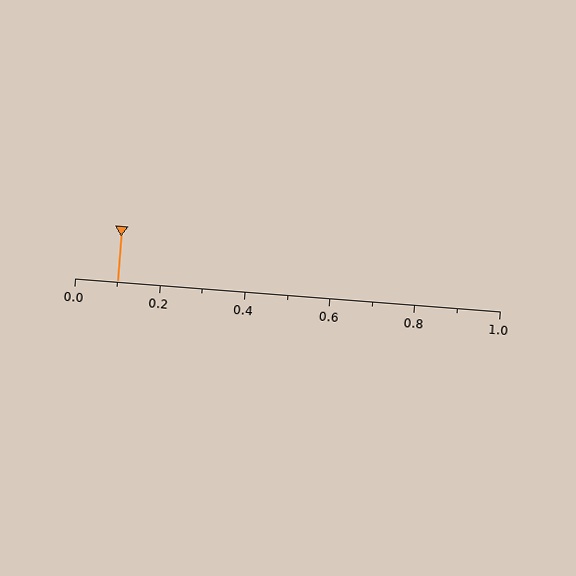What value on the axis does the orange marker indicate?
The marker indicates approximately 0.1.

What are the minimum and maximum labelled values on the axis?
The axis runs from 0.0 to 1.0.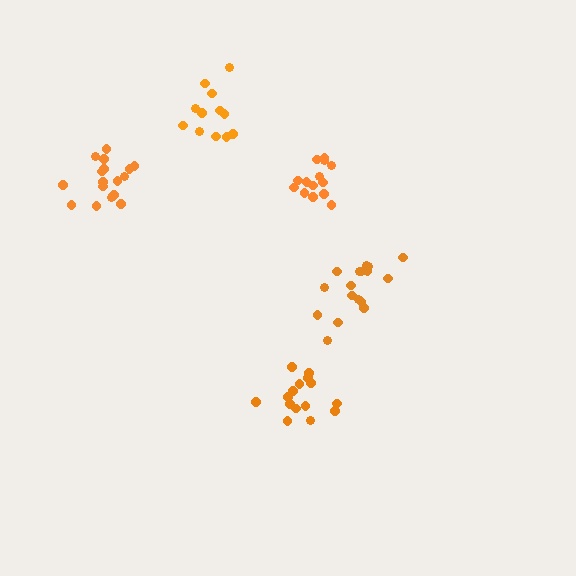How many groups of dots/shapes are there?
There are 5 groups.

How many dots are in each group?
Group 1: 17 dots, Group 2: 15 dots, Group 3: 14 dots, Group 4: 17 dots, Group 5: 12 dots (75 total).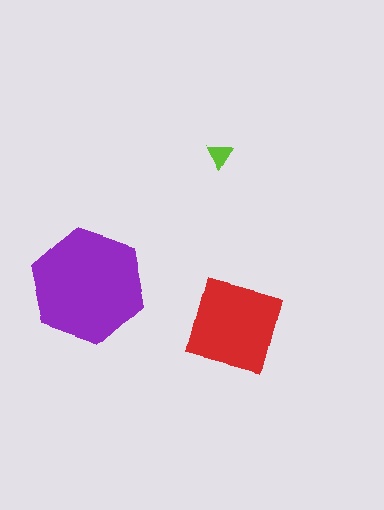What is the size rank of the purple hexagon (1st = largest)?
1st.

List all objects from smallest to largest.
The lime triangle, the red square, the purple hexagon.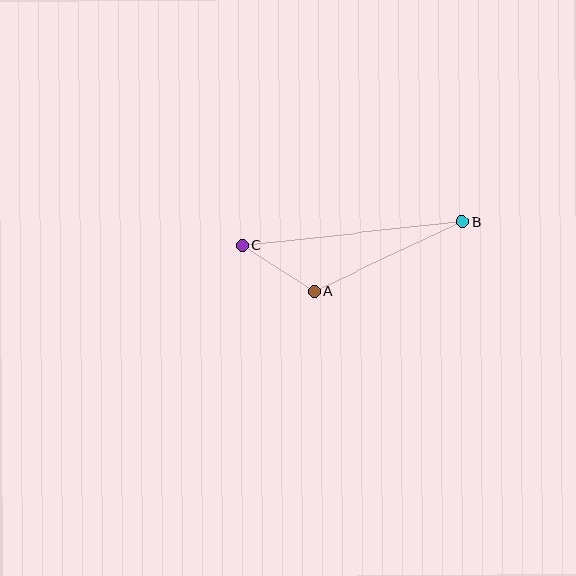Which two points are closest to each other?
Points A and C are closest to each other.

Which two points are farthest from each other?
Points B and C are farthest from each other.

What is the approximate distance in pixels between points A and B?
The distance between A and B is approximately 164 pixels.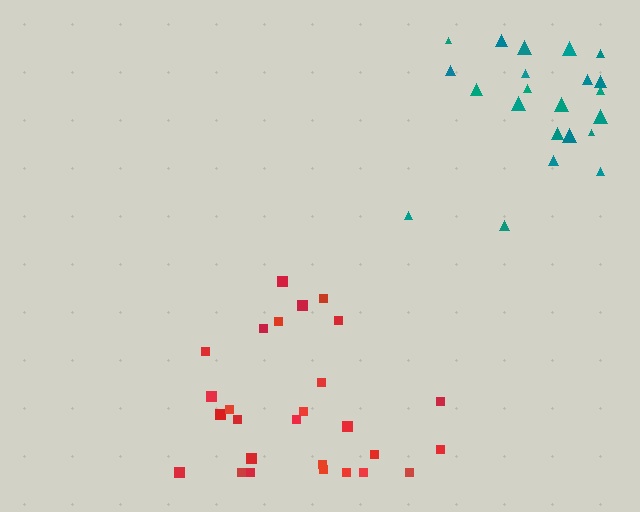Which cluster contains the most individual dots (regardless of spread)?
Red (27).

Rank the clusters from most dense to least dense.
red, teal.